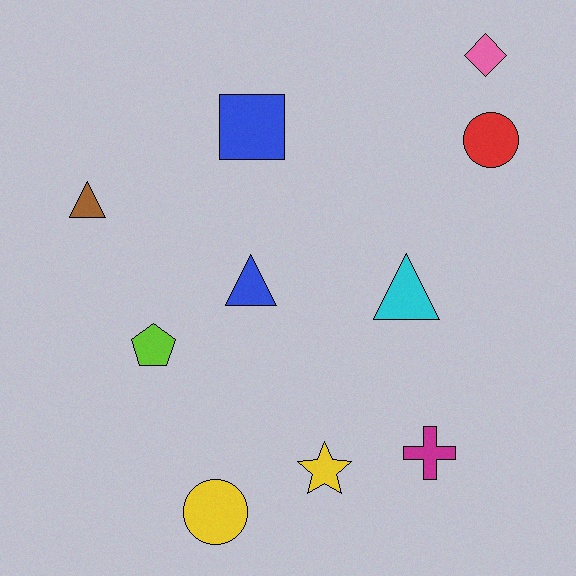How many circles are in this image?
There are 2 circles.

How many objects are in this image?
There are 10 objects.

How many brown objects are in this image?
There is 1 brown object.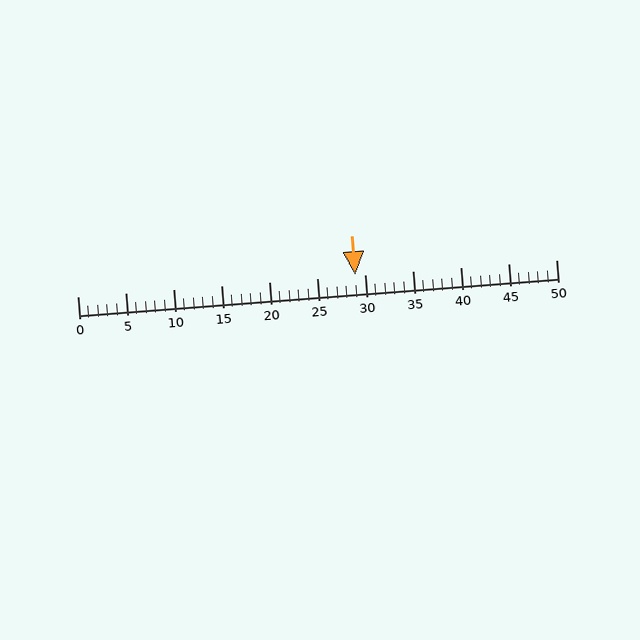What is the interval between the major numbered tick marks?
The major tick marks are spaced 5 units apart.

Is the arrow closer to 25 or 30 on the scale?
The arrow is closer to 30.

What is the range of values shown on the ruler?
The ruler shows values from 0 to 50.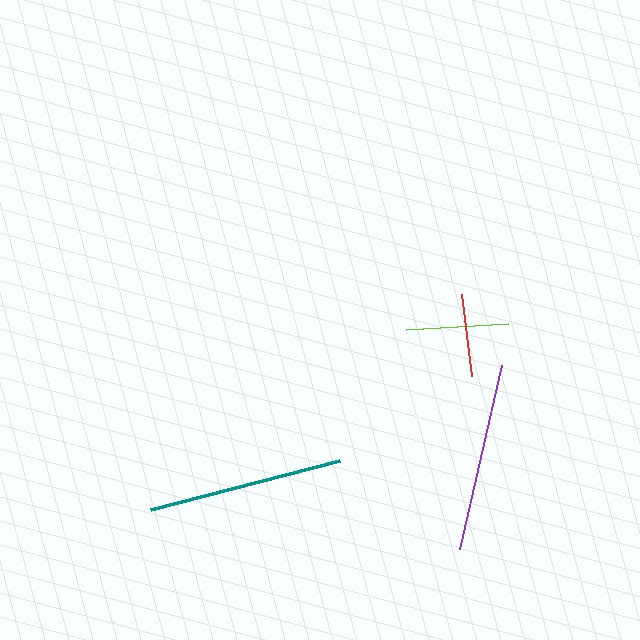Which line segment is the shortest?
The red line is the shortest at approximately 83 pixels.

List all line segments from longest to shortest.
From longest to shortest: teal, purple, lime, red.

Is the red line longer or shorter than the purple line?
The purple line is longer than the red line.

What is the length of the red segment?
The red segment is approximately 83 pixels long.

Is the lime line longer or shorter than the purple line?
The purple line is longer than the lime line.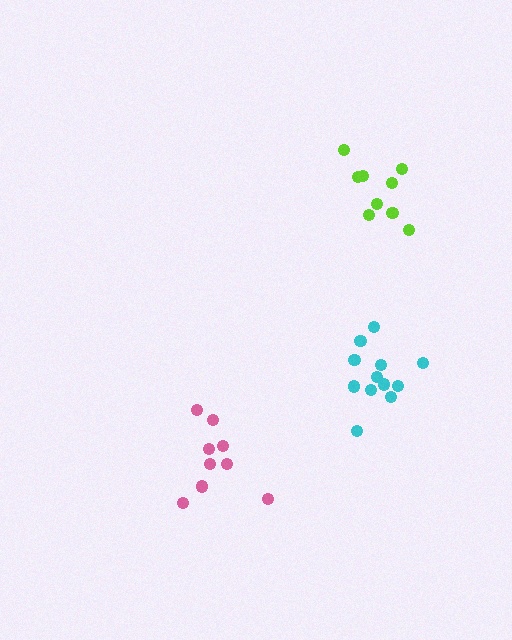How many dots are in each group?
Group 1: 9 dots, Group 2: 12 dots, Group 3: 9 dots (30 total).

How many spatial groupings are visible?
There are 3 spatial groupings.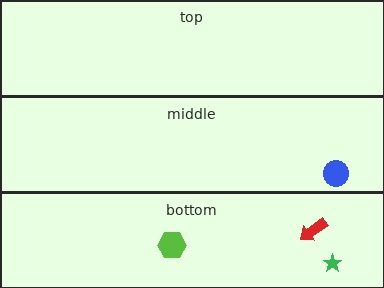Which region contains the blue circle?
The middle region.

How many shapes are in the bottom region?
3.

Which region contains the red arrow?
The bottom region.